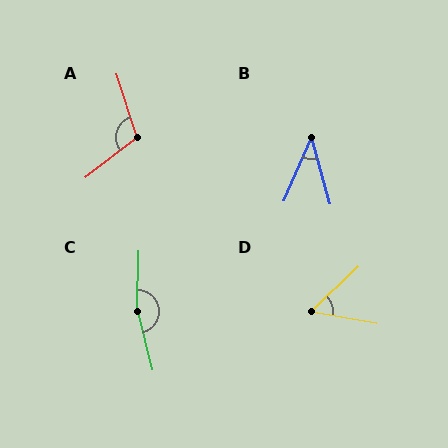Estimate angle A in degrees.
Approximately 110 degrees.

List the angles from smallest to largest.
B (39°), D (54°), A (110°), C (165°).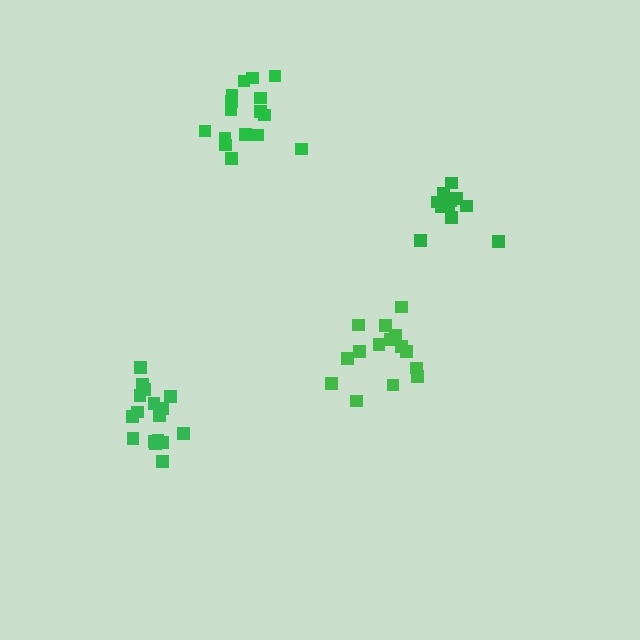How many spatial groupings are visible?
There are 4 spatial groupings.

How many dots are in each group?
Group 1: 15 dots, Group 2: 12 dots, Group 3: 17 dots, Group 4: 16 dots (60 total).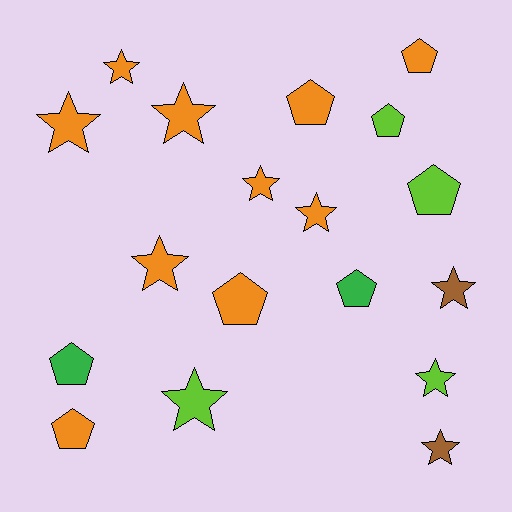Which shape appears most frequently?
Star, with 10 objects.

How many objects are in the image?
There are 18 objects.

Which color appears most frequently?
Orange, with 10 objects.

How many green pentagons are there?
There are 2 green pentagons.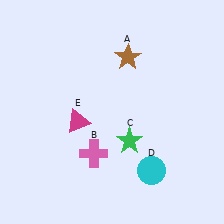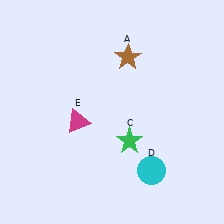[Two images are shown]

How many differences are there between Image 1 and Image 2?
There is 1 difference between the two images.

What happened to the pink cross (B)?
The pink cross (B) was removed in Image 2. It was in the bottom-left area of Image 1.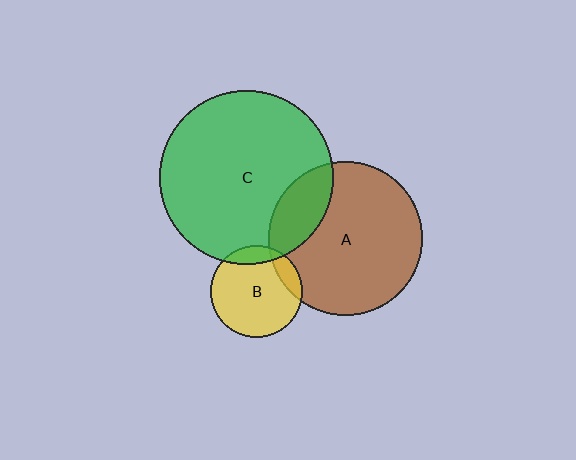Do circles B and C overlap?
Yes.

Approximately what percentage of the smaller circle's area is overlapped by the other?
Approximately 10%.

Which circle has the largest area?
Circle C (green).